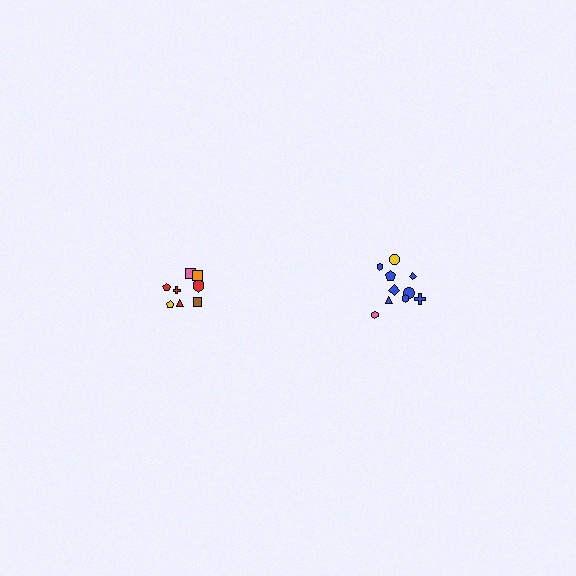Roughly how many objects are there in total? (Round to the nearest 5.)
Roughly 20 objects in total.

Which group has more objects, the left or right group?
The right group.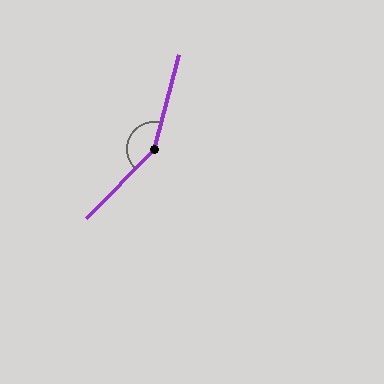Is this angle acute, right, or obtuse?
It is obtuse.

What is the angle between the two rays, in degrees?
Approximately 151 degrees.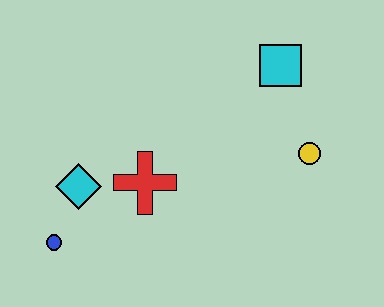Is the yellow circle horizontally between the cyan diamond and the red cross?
No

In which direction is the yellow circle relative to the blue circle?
The yellow circle is to the right of the blue circle.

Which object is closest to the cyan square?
The yellow circle is closest to the cyan square.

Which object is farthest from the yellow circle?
The blue circle is farthest from the yellow circle.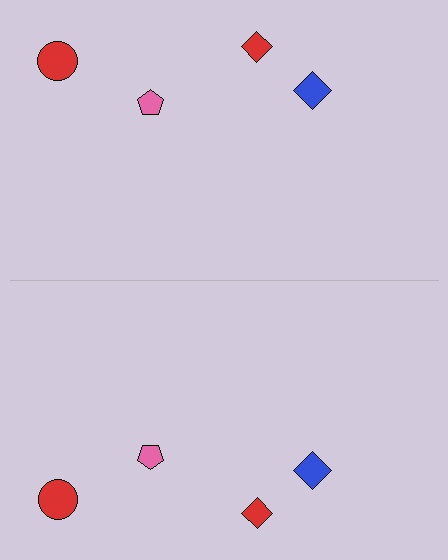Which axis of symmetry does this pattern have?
The pattern has a horizontal axis of symmetry running through the center of the image.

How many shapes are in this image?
There are 8 shapes in this image.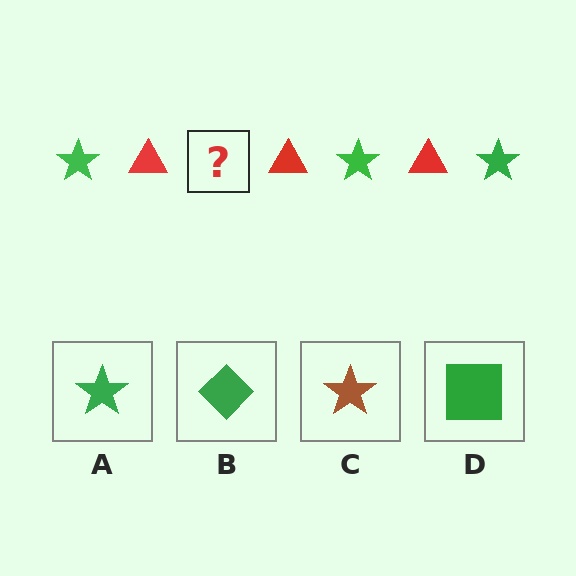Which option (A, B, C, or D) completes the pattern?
A.